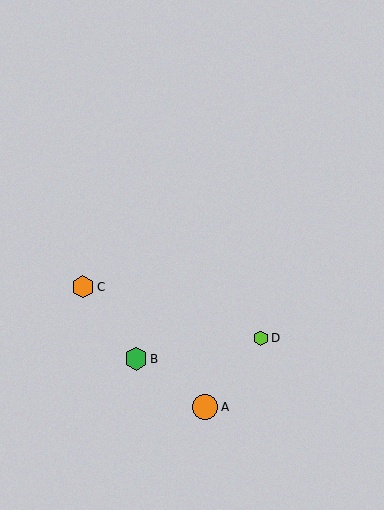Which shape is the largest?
The orange circle (labeled A) is the largest.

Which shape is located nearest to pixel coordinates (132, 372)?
The green hexagon (labeled B) at (136, 359) is nearest to that location.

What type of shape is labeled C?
Shape C is an orange hexagon.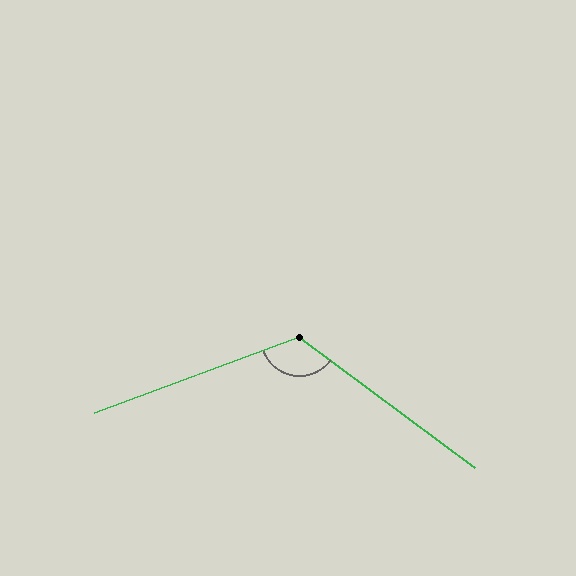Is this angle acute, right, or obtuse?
It is obtuse.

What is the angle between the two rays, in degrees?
Approximately 123 degrees.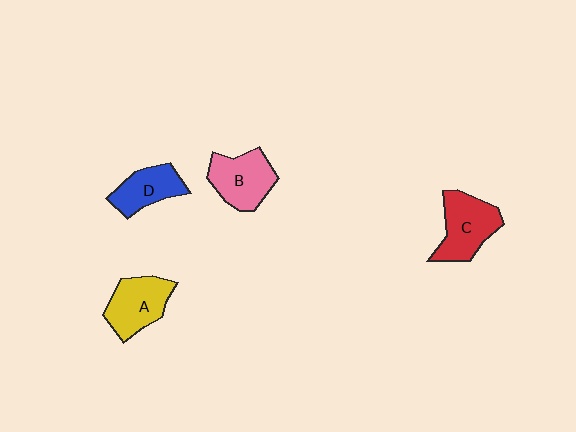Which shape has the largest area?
Shape C (red).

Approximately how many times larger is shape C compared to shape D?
Approximately 1.3 times.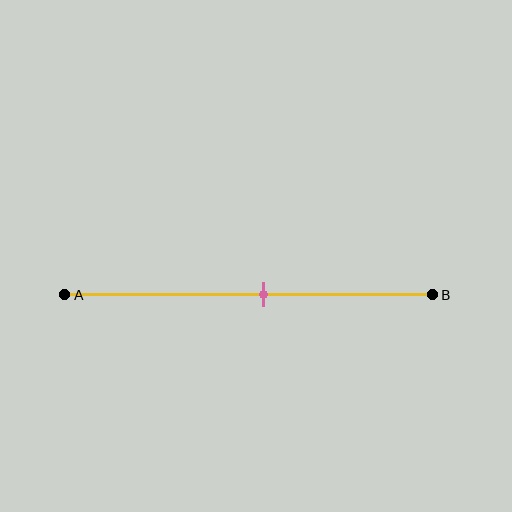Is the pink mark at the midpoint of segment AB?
No, the mark is at about 55% from A, not at the 50% midpoint.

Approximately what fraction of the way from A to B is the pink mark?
The pink mark is approximately 55% of the way from A to B.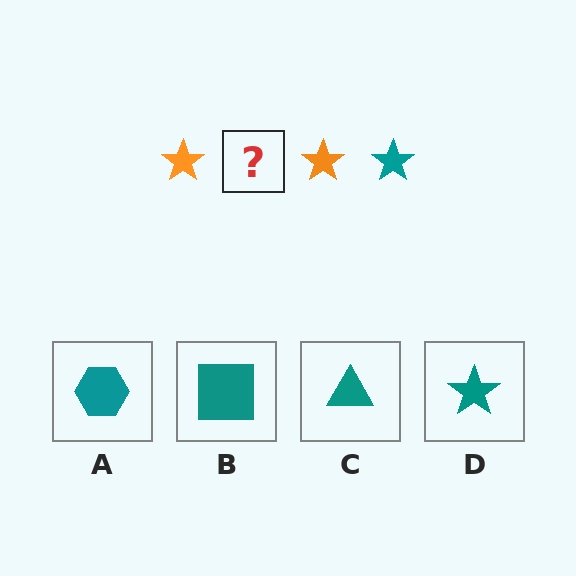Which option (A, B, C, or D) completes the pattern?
D.